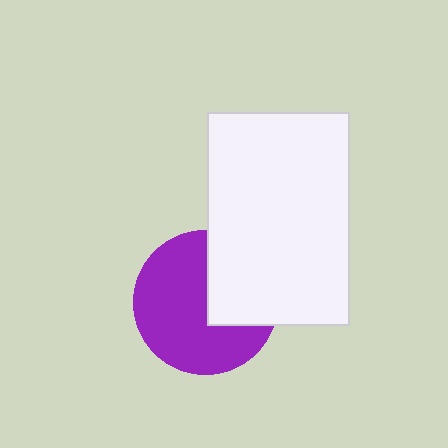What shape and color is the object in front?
The object in front is a white rectangle.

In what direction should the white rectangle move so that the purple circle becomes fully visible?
The white rectangle should move right. That is the shortest direction to clear the overlap and leave the purple circle fully visible.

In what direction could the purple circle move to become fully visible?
The purple circle could move left. That would shift it out from behind the white rectangle entirely.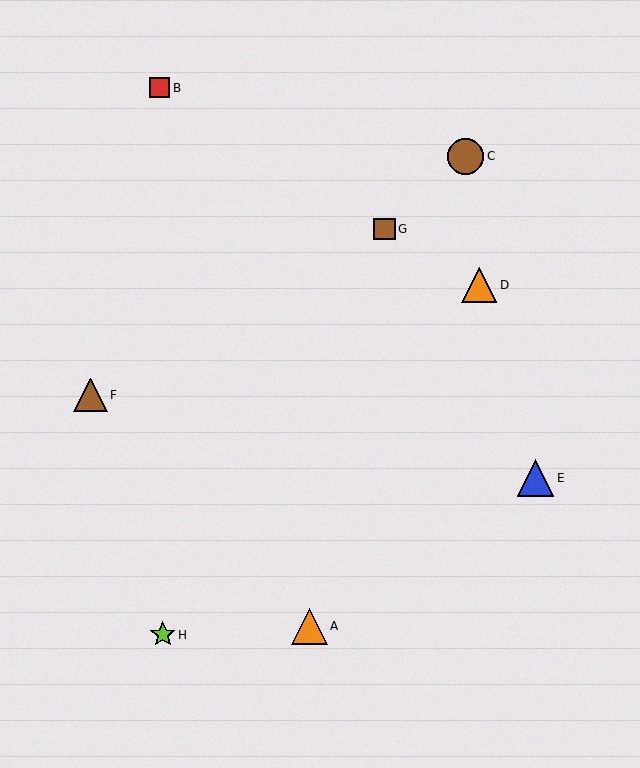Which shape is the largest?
The blue triangle (labeled E) is the largest.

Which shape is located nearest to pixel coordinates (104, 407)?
The brown triangle (labeled F) at (90, 395) is nearest to that location.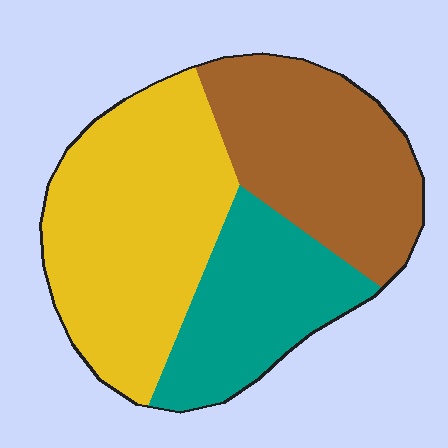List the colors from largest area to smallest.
From largest to smallest: yellow, brown, teal.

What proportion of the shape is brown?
Brown takes up about one third (1/3) of the shape.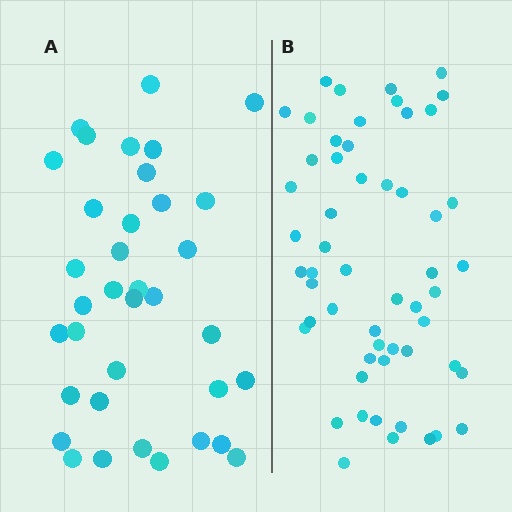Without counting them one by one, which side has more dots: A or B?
Region B (the right region) has more dots.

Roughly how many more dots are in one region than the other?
Region B has approximately 20 more dots than region A.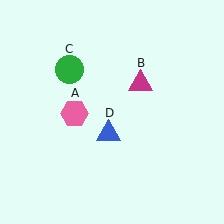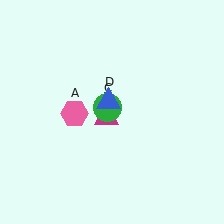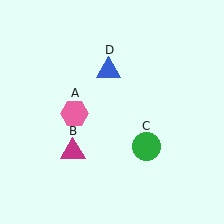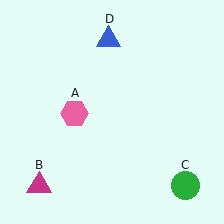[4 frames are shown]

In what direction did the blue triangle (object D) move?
The blue triangle (object D) moved up.